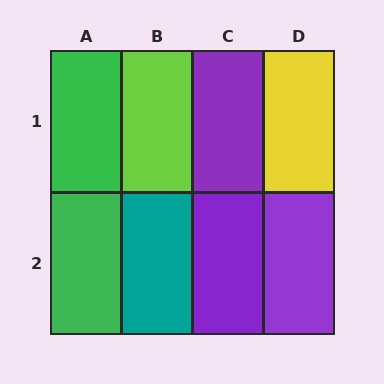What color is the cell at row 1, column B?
Lime.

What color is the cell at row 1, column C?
Purple.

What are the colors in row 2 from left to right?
Green, teal, purple, purple.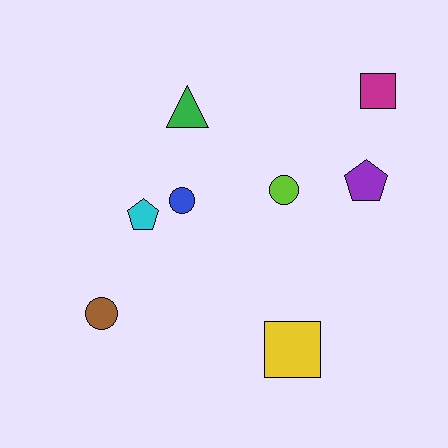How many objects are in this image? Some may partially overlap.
There are 8 objects.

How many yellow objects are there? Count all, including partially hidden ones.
There is 1 yellow object.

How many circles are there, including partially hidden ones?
There are 3 circles.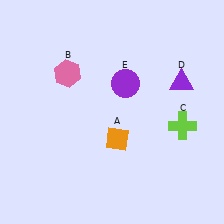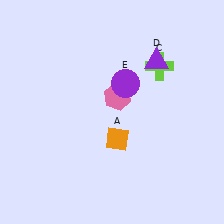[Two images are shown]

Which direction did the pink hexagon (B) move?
The pink hexagon (B) moved right.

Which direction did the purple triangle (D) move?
The purple triangle (D) moved left.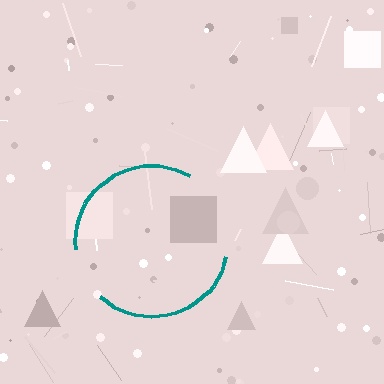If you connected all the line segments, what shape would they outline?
They would outline a circle.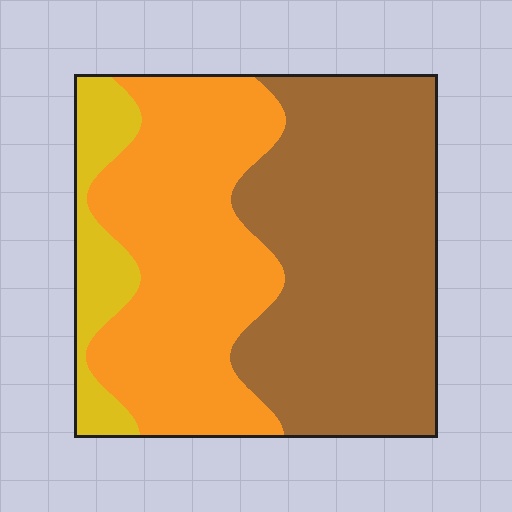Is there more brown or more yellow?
Brown.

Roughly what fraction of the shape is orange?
Orange takes up about two fifths (2/5) of the shape.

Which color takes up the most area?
Brown, at roughly 50%.